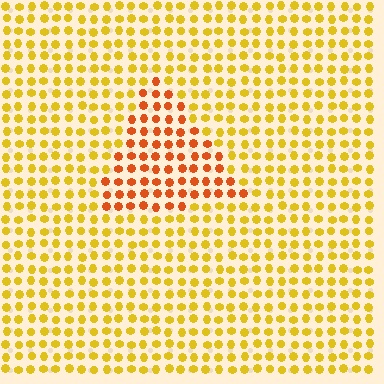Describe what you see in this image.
The image is filled with small yellow elements in a uniform arrangement. A triangle-shaped region is visible where the elements are tinted to a slightly different hue, forming a subtle color boundary.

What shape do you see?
I see a triangle.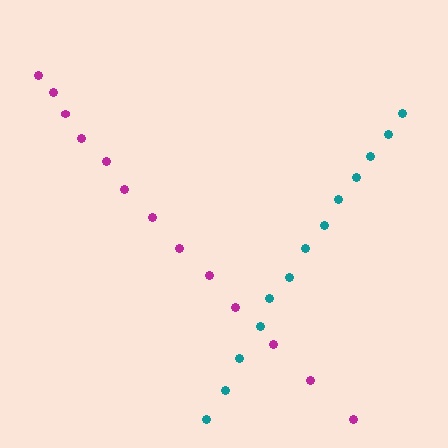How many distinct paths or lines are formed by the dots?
There are 2 distinct paths.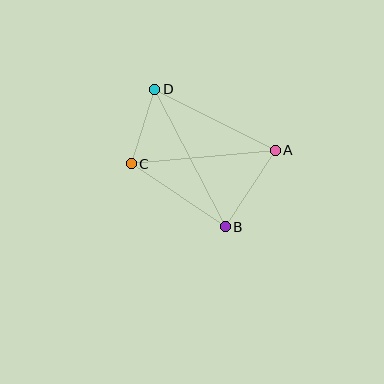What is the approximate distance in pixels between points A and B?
The distance between A and B is approximately 91 pixels.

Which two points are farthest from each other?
Points B and D are farthest from each other.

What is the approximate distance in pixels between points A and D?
The distance between A and D is approximately 135 pixels.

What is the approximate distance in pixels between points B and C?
The distance between B and C is approximately 113 pixels.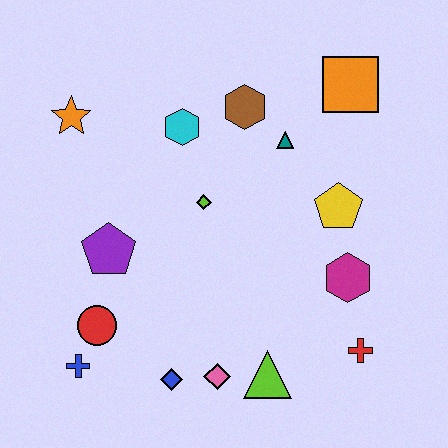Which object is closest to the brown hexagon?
The teal triangle is closest to the brown hexagon.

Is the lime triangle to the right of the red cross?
No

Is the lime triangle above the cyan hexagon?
No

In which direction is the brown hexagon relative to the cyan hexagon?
The brown hexagon is to the right of the cyan hexagon.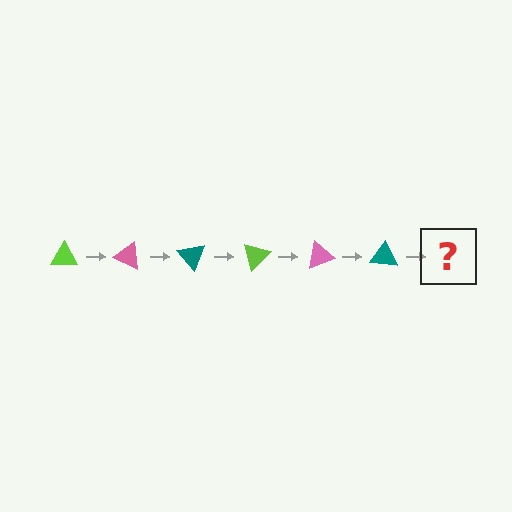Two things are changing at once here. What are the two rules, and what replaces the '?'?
The two rules are that it rotates 25 degrees each step and the color cycles through lime, pink, and teal. The '?' should be a lime triangle, rotated 150 degrees from the start.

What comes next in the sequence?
The next element should be a lime triangle, rotated 150 degrees from the start.